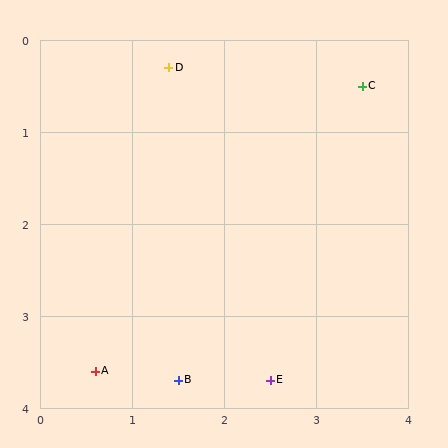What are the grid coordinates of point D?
Point D is at approximately (1.4, 0.3).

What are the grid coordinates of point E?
Point E is at approximately (2.5, 3.7).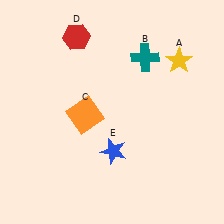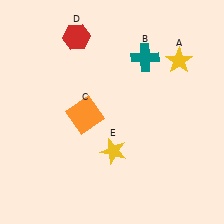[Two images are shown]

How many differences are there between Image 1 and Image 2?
There is 1 difference between the two images.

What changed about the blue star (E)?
In Image 1, E is blue. In Image 2, it changed to yellow.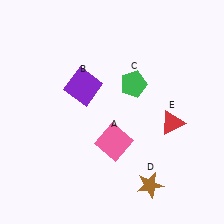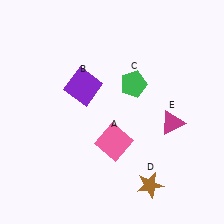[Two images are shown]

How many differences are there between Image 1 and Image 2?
There is 1 difference between the two images.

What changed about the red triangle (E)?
In Image 1, E is red. In Image 2, it changed to magenta.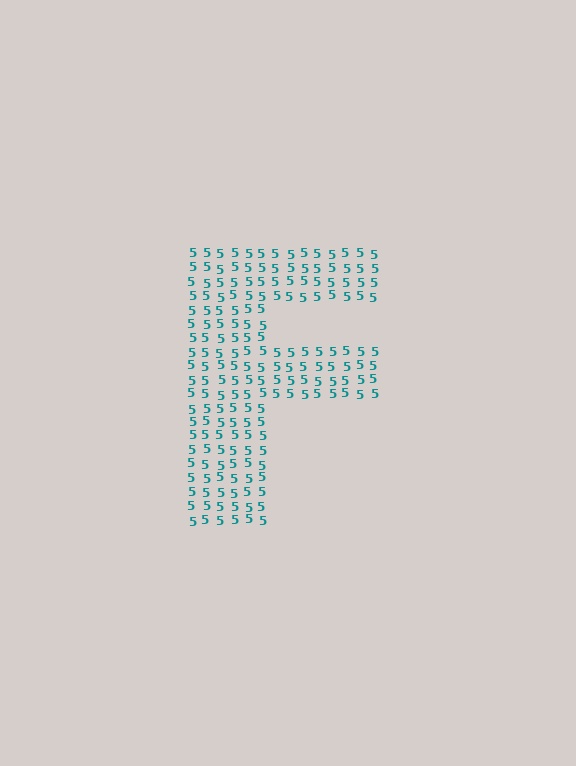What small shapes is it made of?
It is made of small digit 5's.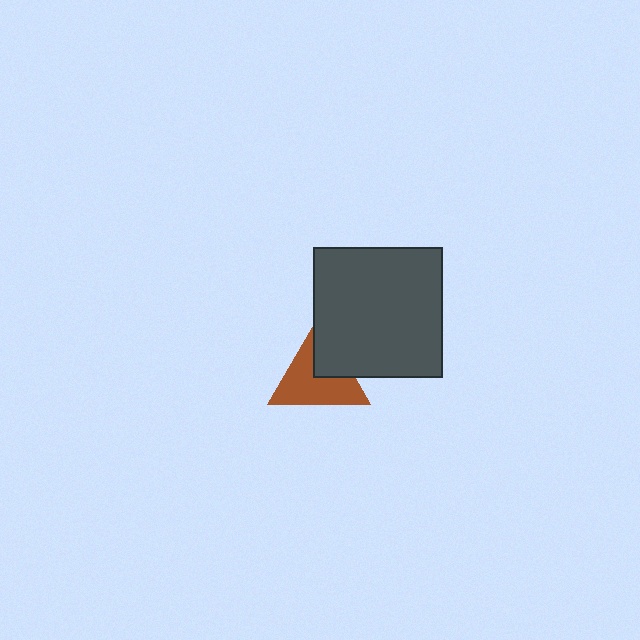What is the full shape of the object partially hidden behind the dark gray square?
The partially hidden object is a brown triangle.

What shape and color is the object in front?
The object in front is a dark gray square.